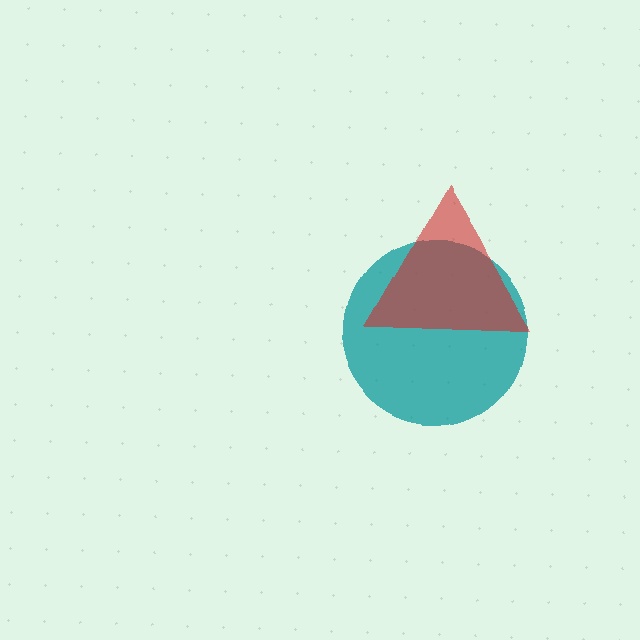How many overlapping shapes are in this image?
There are 2 overlapping shapes in the image.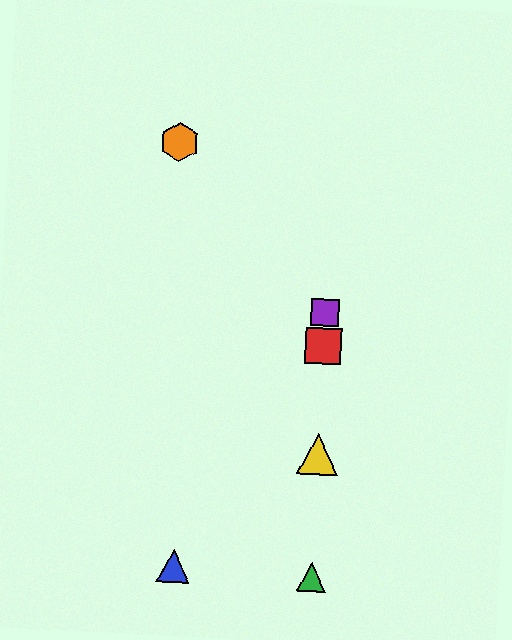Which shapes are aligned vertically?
The red square, the green triangle, the yellow triangle, the purple square are aligned vertically.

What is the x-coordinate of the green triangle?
The green triangle is at x≈311.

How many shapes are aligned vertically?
4 shapes (the red square, the green triangle, the yellow triangle, the purple square) are aligned vertically.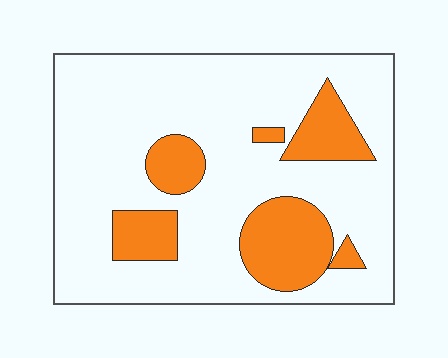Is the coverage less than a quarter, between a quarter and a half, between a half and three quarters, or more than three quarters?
Less than a quarter.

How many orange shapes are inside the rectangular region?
6.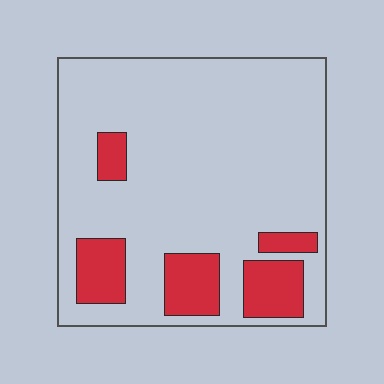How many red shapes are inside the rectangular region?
5.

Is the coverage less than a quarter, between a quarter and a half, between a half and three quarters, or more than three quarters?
Less than a quarter.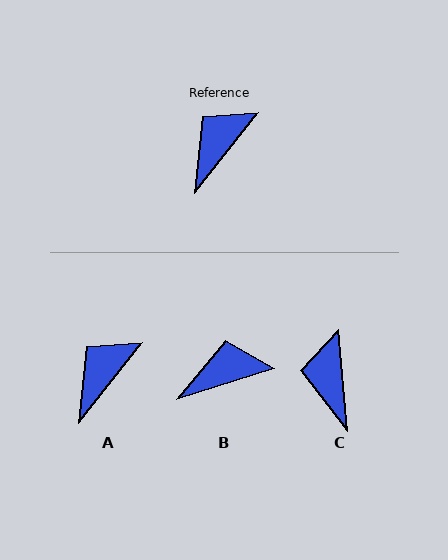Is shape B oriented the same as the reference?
No, it is off by about 34 degrees.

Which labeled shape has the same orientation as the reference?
A.